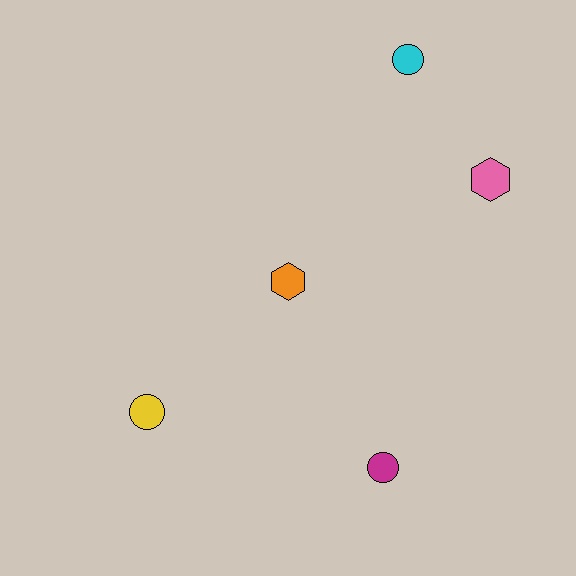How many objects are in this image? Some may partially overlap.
There are 5 objects.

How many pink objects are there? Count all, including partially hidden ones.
There is 1 pink object.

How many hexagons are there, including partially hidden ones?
There are 2 hexagons.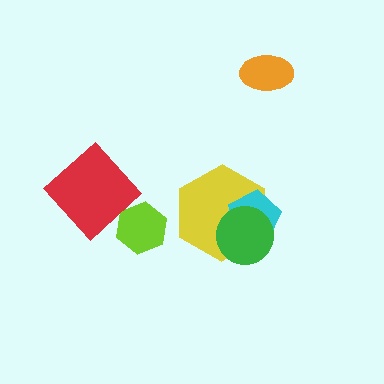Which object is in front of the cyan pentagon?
The green circle is in front of the cyan pentagon.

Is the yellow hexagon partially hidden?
Yes, it is partially covered by another shape.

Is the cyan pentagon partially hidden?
Yes, it is partially covered by another shape.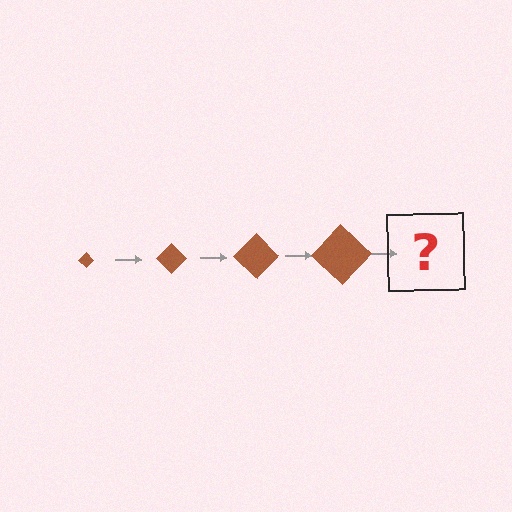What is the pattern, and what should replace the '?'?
The pattern is that the diamond gets progressively larger each step. The '?' should be a brown diamond, larger than the previous one.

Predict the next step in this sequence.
The next step is a brown diamond, larger than the previous one.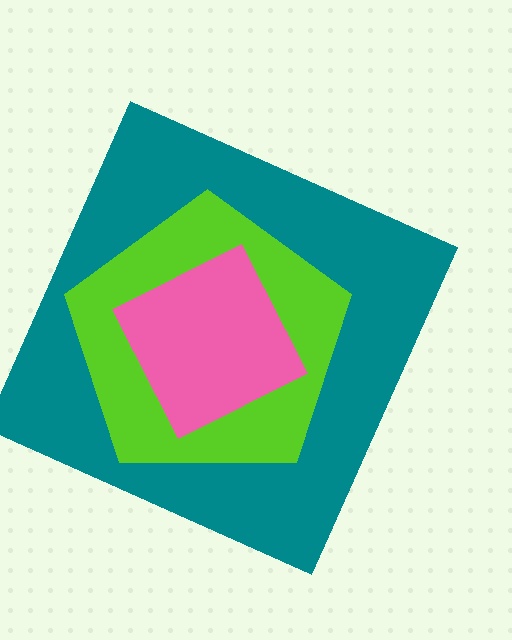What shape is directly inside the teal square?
The lime pentagon.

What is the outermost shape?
The teal square.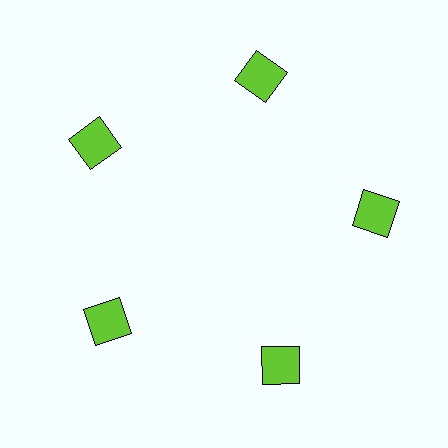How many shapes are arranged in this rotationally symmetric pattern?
There are 5 shapes, arranged in 5 groups of 1.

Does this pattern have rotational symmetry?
Yes, this pattern has 5-fold rotational symmetry. It looks the same after rotating 72 degrees around the center.